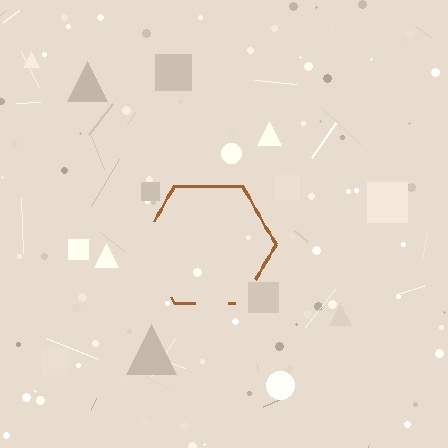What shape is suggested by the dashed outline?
The dashed outline suggests a hexagon.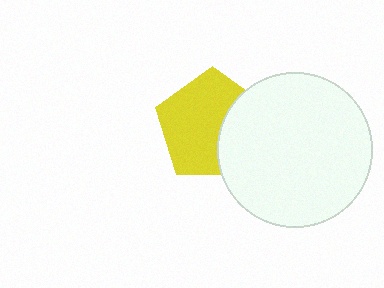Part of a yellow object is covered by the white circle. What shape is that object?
It is a pentagon.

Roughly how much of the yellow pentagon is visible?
Most of it is visible (roughly 66%).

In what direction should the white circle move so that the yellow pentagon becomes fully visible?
The white circle should move right. That is the shortest direction to clear the overlap and leave the yellow pentagon fully visible.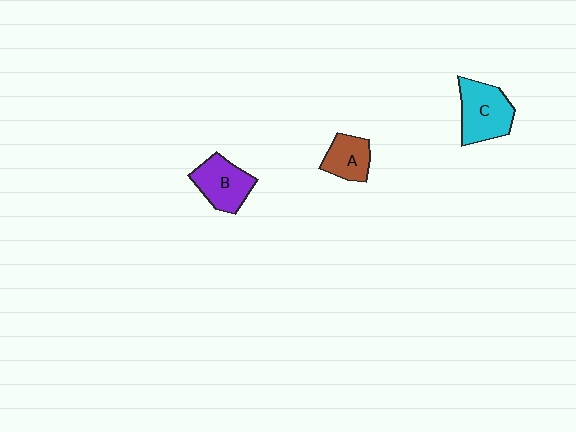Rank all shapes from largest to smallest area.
From largest to smallest: C (cyan), B (purple), A (brown).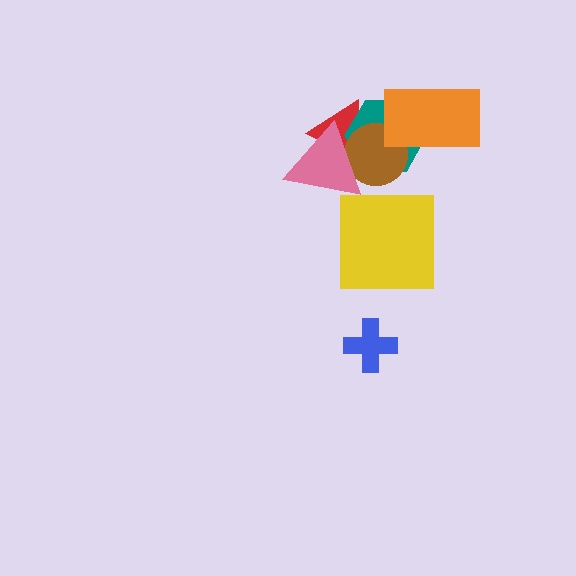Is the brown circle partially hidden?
Yes, it is partially covered by another shape.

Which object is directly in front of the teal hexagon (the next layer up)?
The brown circle is directly in front of the teal hexagon.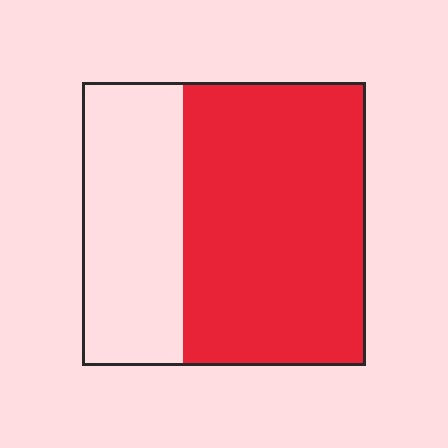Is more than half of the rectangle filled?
Yes.